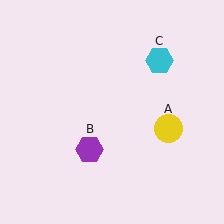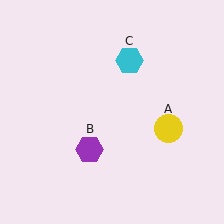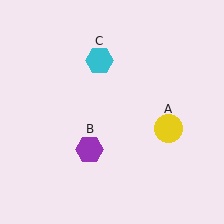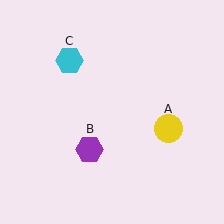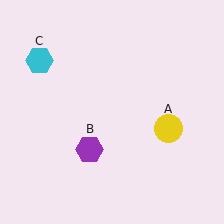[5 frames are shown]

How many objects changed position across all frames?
1 object changed position: cyan hexagon (object C).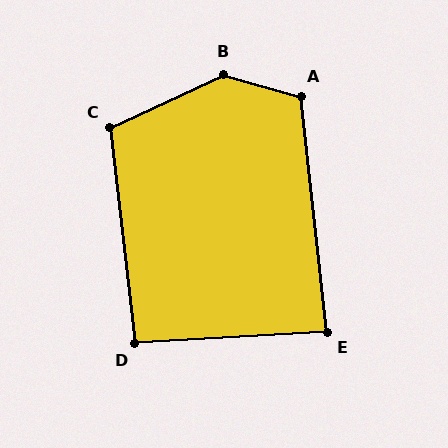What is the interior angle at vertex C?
Approximately 109 degrees (obtuse).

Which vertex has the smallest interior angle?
E, at approximately 87 degrees.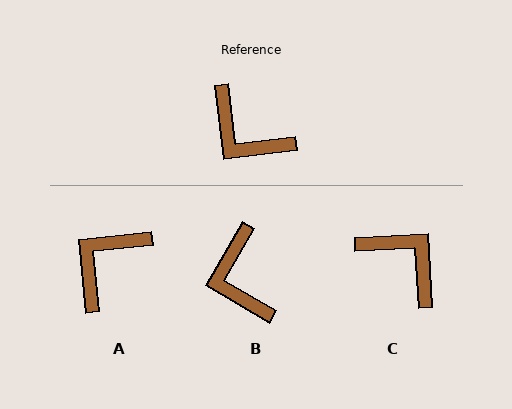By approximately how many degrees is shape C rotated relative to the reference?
Approximately 177 degrees counter-clockwise.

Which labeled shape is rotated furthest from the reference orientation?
C, about 177 degrees away.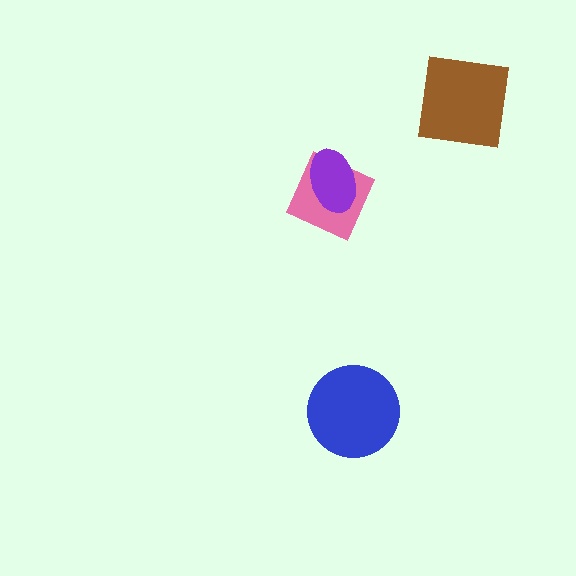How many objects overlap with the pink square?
1 object overlaps with the pink square.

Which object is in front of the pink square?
The purple ellipse is in front of the pink square.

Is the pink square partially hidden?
Yes, it is partially covered by another shape.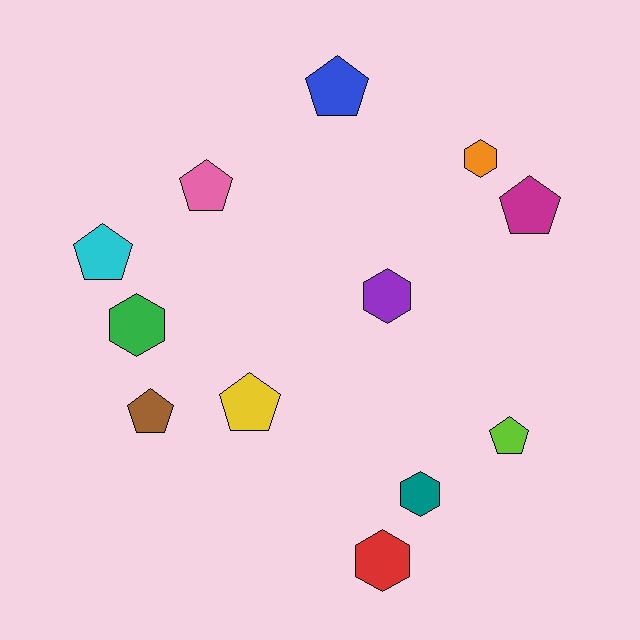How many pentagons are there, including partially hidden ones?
There are 7 pentagons.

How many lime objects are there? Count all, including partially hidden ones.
There is 1 lime object.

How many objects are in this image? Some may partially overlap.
There are 12 objects.